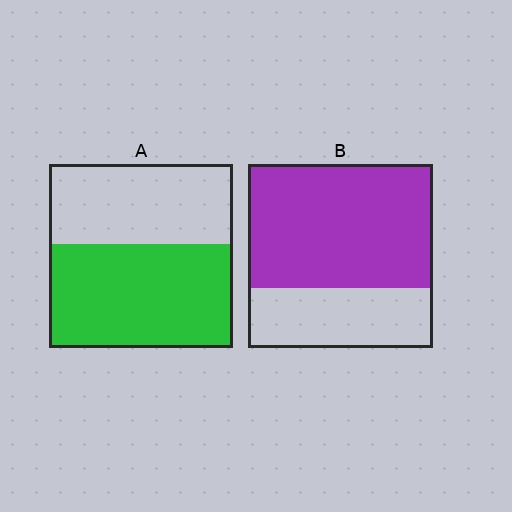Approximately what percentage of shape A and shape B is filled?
A is approximately 55% and B is approximately 65%.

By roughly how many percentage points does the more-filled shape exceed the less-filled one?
By roughly 10 percentage points (B over A).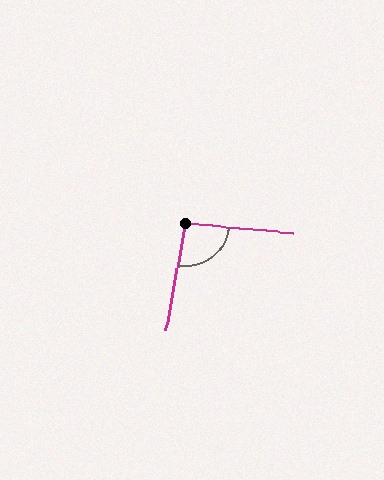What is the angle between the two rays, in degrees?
Approximately 95 degrees.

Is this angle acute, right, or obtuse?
It is approximately a right angle.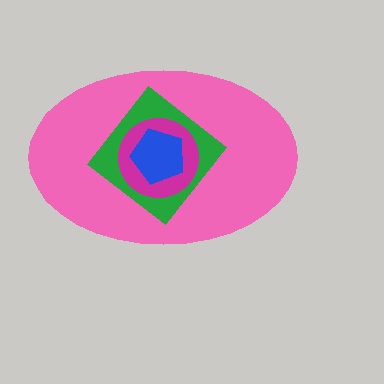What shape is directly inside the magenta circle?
The blue pentagon.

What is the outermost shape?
The pink ellipse.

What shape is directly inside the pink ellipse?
The green diamond.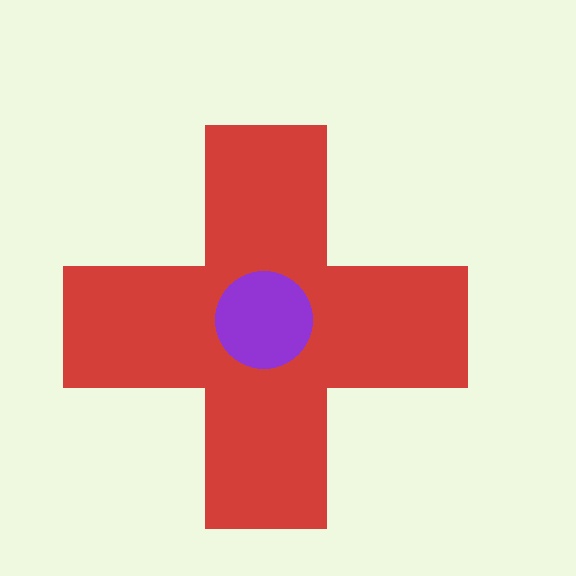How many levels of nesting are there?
2.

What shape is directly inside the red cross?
The purple circle.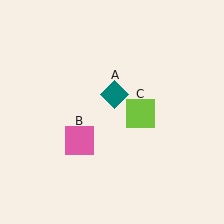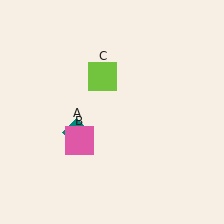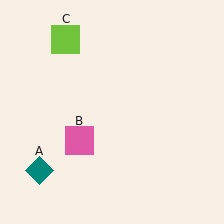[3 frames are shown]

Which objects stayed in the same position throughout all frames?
Pink square (object B) remained stationary.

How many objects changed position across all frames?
2 objects changed position: teal diamond (object A), lime square (object C).